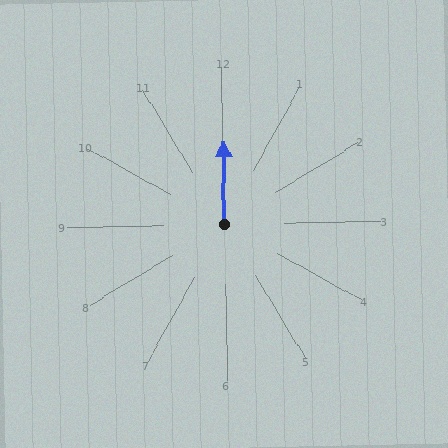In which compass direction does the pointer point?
North.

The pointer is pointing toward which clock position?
Roughly 12 o'clock.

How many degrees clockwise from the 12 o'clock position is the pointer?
Approximately 1 degrees.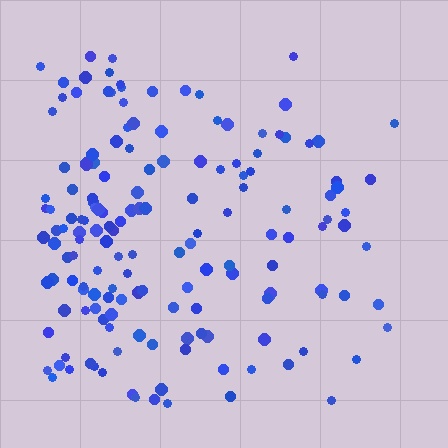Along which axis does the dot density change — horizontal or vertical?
Horizontal.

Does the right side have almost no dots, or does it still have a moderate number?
Still a moderate number, just noticeably fewer than the left.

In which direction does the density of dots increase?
From right to left, with the left side densest.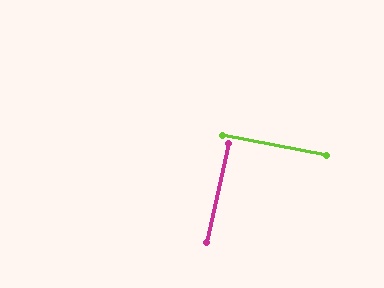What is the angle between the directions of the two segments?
Approximately 89 degrees.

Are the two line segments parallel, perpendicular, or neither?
Perpendicular — they meet at approximately 89°.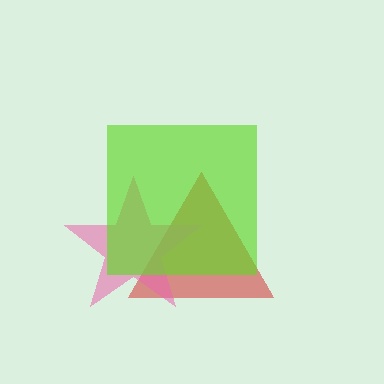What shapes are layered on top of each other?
The layered shapes are: a red triangle, a pink star, a lime square.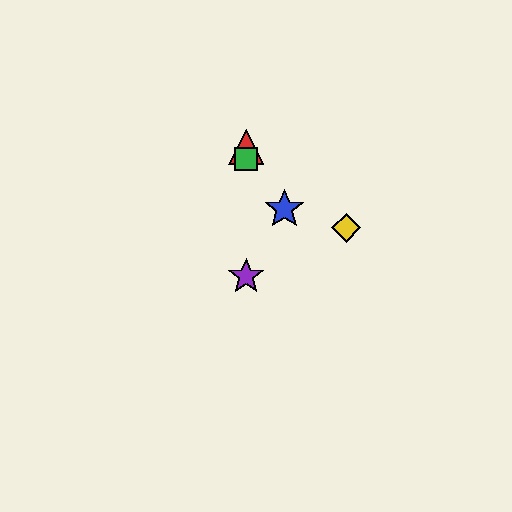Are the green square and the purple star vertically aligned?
Yes, both are at x≈246.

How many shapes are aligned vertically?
3 shapes (the red triangle, the green square, the purple star) are aligned vertically.